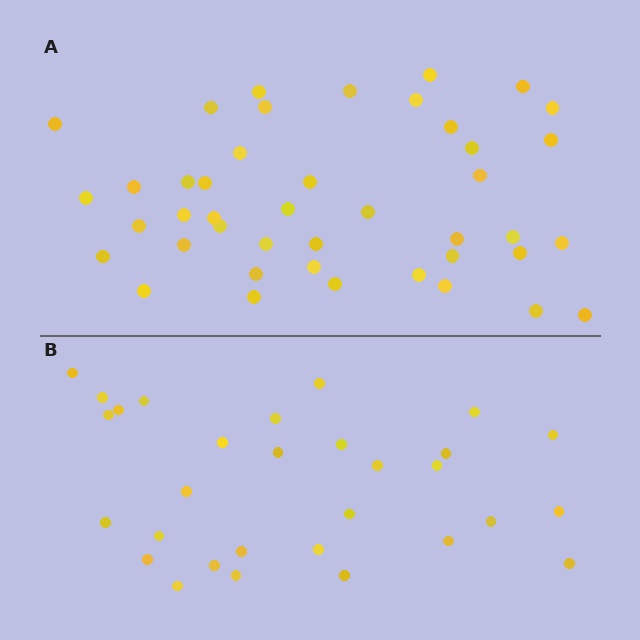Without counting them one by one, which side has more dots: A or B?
Region A (the top region) has more dots.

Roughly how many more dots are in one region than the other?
Region A has approximately 15 more dots than region B.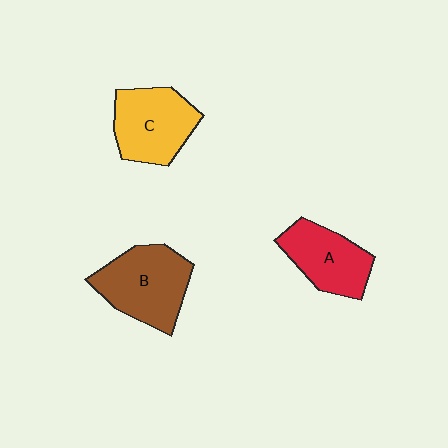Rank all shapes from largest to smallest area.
From largest to smallest: B (brown), C (yellow), A (red).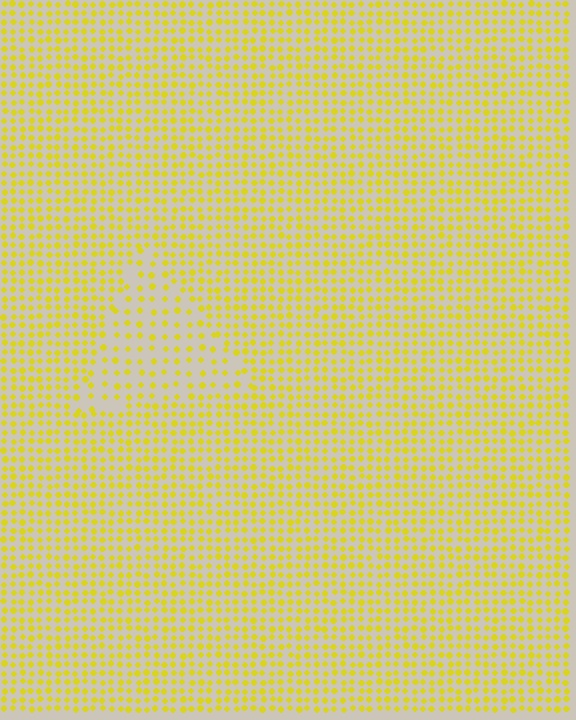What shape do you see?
I see a triangle.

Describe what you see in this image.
The image contains small yellow elements arranged at two different densities. A triangle-shaped region is visible where the elements are less densely packed than the surrounding area.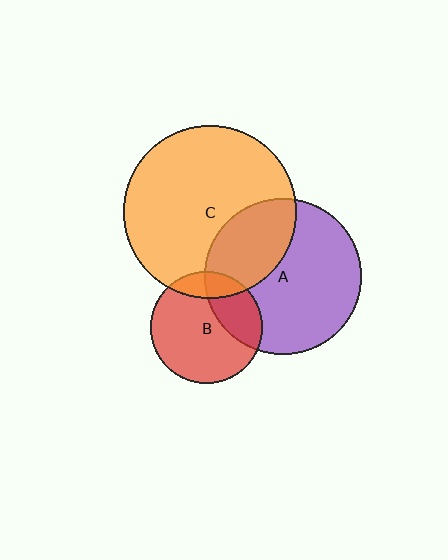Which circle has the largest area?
Circle C (orange).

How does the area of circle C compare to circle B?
Approximately 2.4 times.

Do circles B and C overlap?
Yes.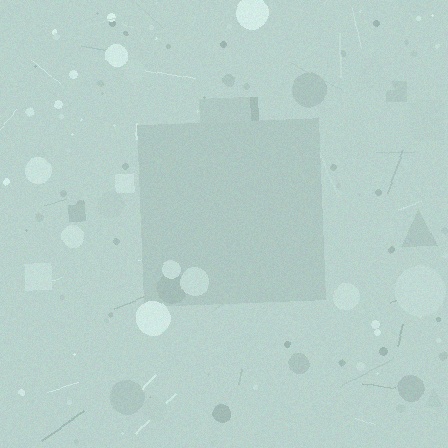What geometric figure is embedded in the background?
A square is embedded in the background.